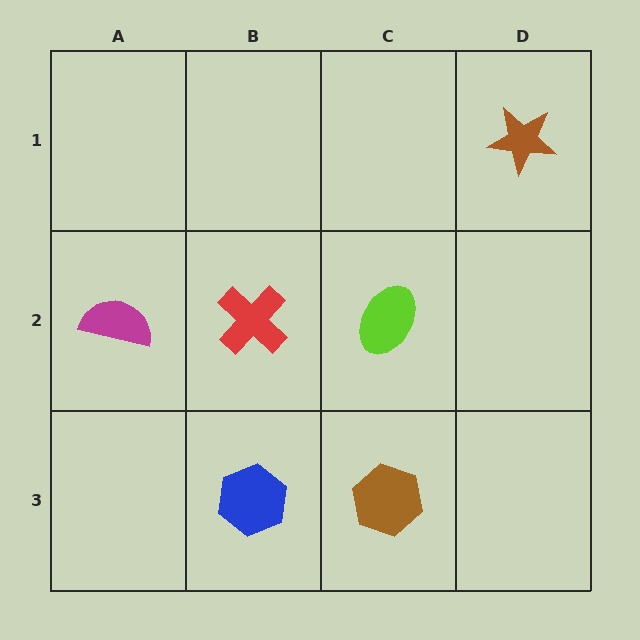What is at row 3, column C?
A brown hexagon.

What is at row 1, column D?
A brown star.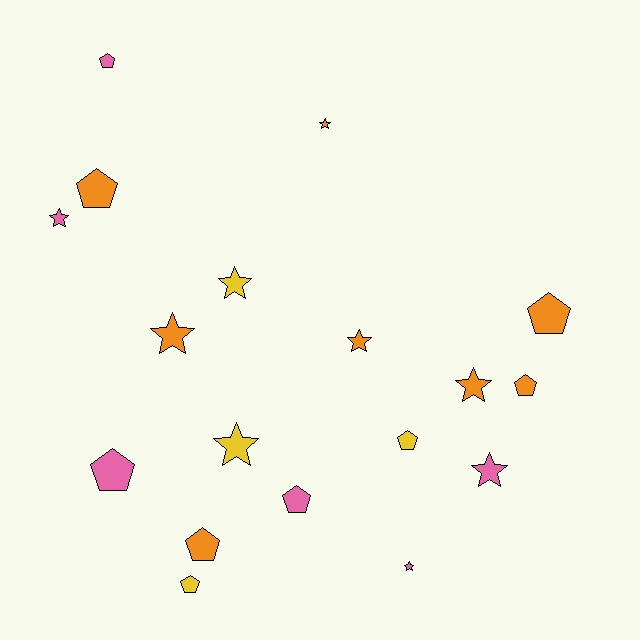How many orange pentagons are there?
There are 4 orange pentagons.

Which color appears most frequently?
Orange, with 8 objects.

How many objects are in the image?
There are 18 objects.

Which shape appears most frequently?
Star, with 9 objects.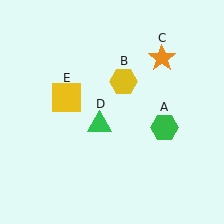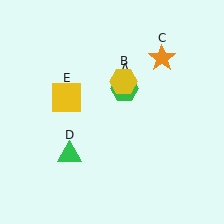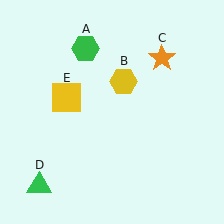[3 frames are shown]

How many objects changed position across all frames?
2 objects changed position: green hexagon (object A), green triangle (object D).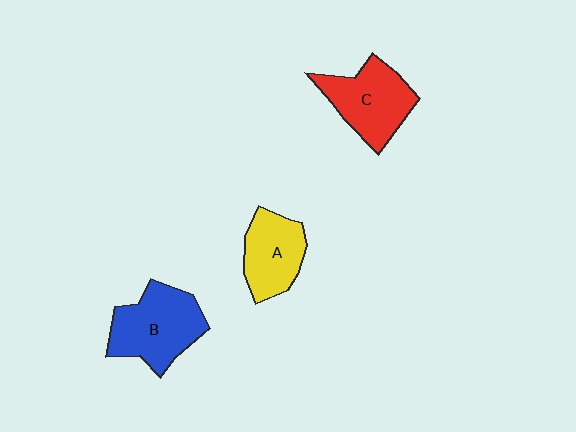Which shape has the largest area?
Shape B (blue).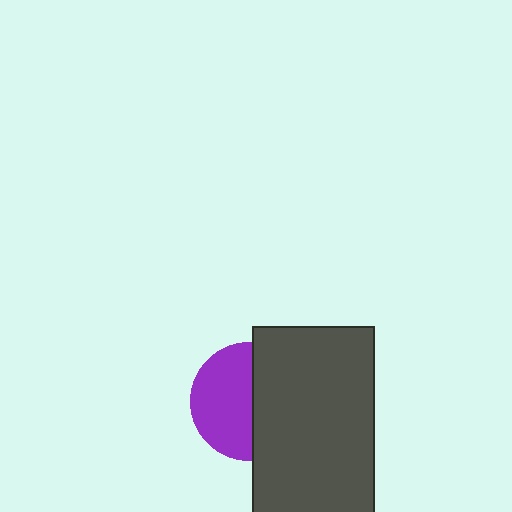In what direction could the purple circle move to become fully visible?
The purple circle could move left. That would shift it out from behind the dark gray rectangle entirely.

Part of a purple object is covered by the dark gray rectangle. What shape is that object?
It is a circle.